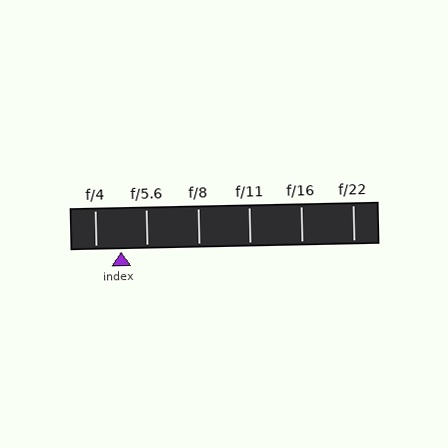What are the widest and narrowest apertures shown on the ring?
The widest aperture shown is f/4 and the narrowest is f/22.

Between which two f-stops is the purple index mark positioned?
The index mark is between f/4 and f/5.6.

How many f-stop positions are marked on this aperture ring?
There are 6 f-stop positions marked.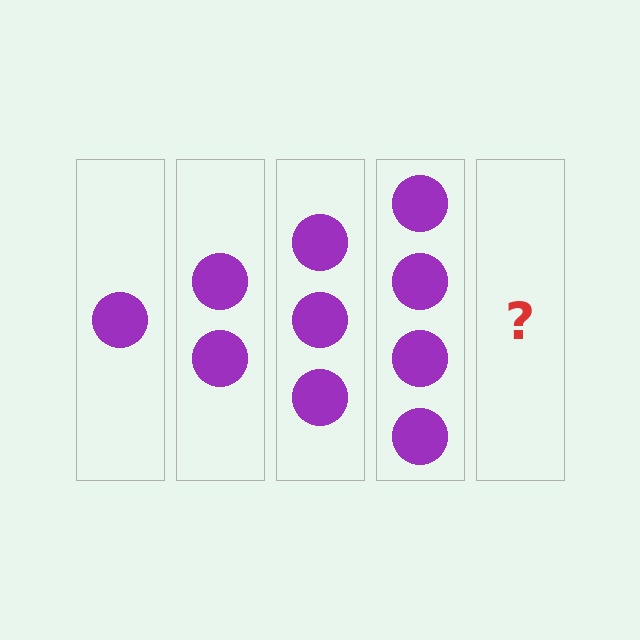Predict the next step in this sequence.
The next step is 5 circles.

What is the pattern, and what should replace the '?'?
The pattern is that each step adds one more circle. The '?' should be 5 circles.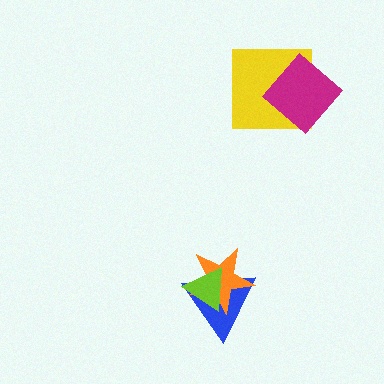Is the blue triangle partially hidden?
Yes, it is partially covered by another shape.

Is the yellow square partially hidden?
Yes, it is partially covered by another shape.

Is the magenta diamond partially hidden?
No, no other shape covers it.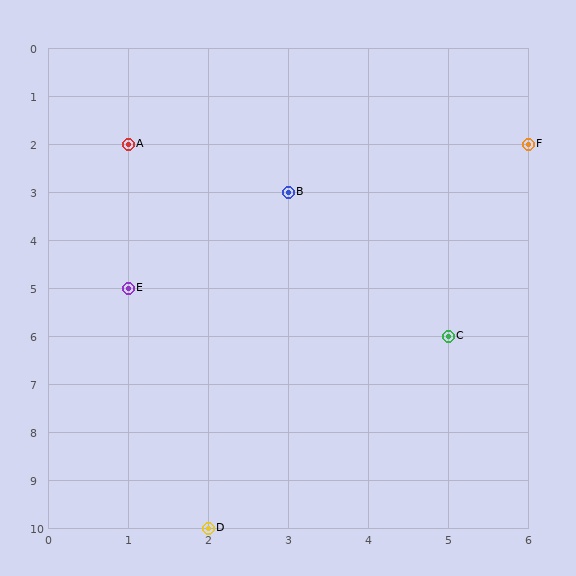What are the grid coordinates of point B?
Point B is at grid coordinates (3, 3).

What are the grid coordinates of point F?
Point F is at grid coordinates (6, 2).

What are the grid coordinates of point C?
Point C is at grid coordinates (5, 6).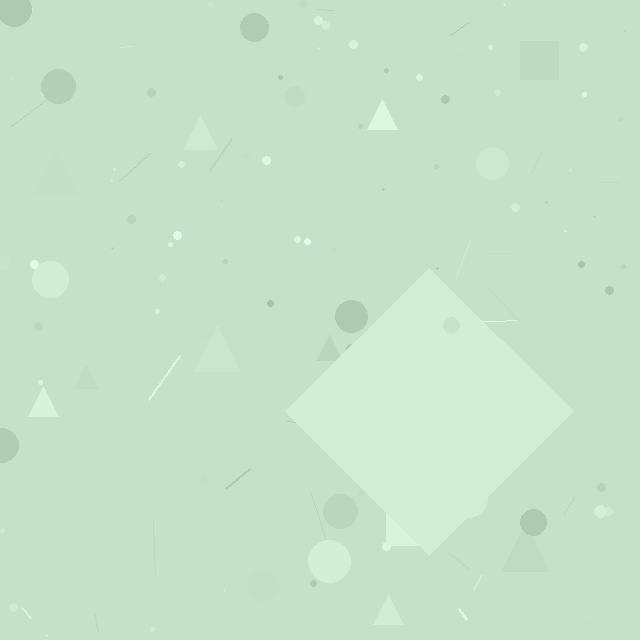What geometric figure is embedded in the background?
A diamond is embedded in the background.